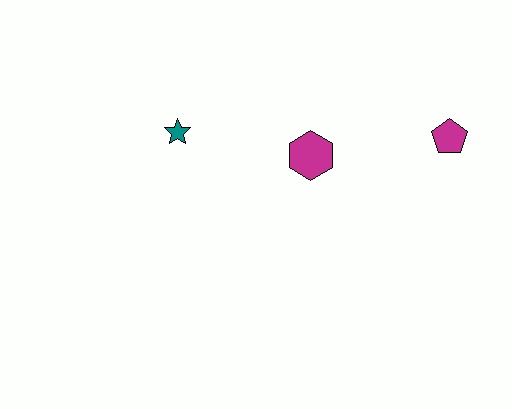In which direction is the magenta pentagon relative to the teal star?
The magenta pentagon is to the right of the teal star.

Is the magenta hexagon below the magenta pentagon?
Yes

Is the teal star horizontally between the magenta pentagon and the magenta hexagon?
No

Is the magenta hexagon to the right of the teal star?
Yes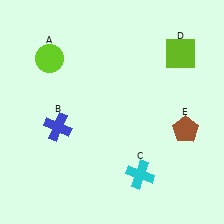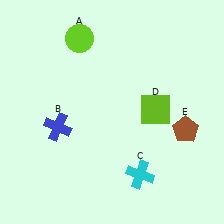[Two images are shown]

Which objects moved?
The objects that moved are: the lime circle (A), the lime square (D).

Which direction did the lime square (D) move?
The lime square (D) moved down.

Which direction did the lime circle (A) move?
The lime circle (A) moved right.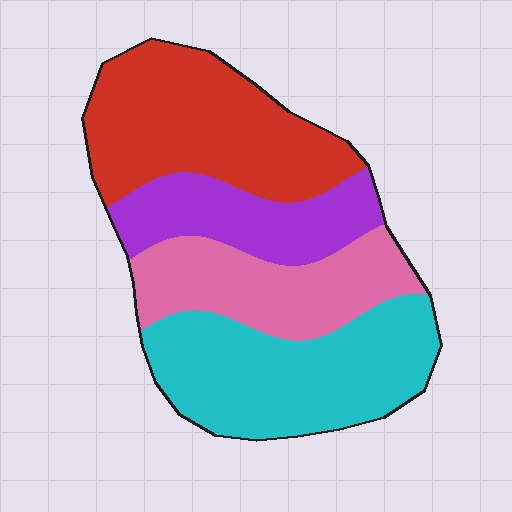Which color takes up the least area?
Purple, at roughly 15%.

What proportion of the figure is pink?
Pink covers roughly 20% of the figure.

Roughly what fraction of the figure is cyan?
Cyan covers 31% of the figure.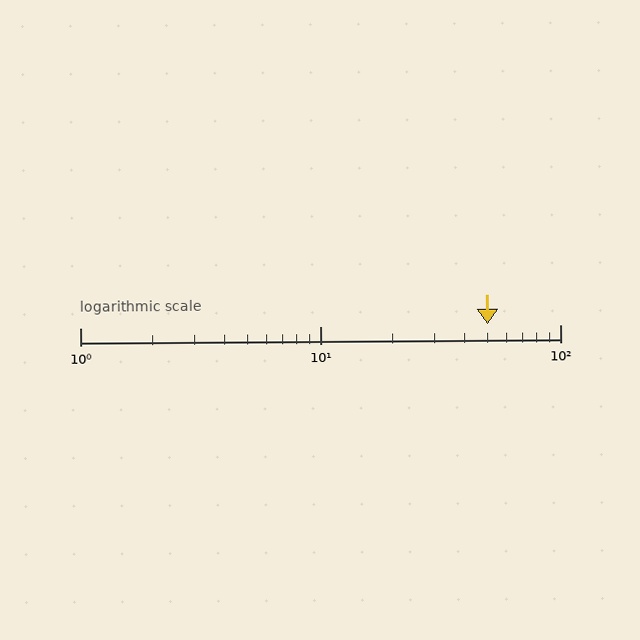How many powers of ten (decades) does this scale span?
The scale spans 2 decades, from 1 to 100.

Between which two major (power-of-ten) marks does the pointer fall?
The pointer is between 10 and 100.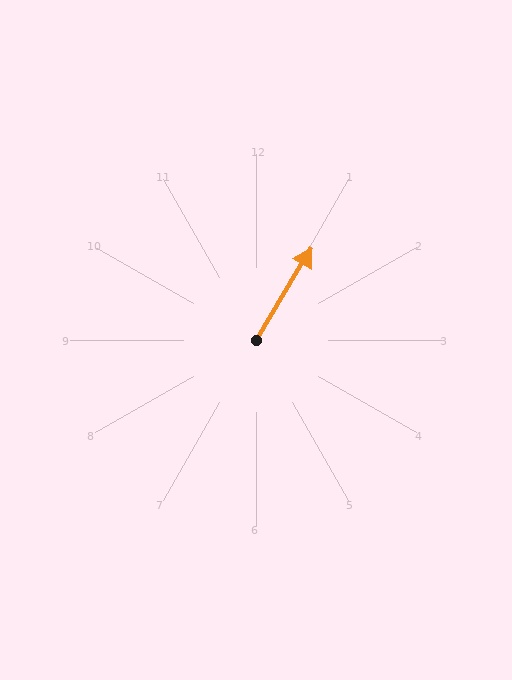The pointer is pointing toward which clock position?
Roughly 1 o'clock.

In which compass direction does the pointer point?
Northeast.